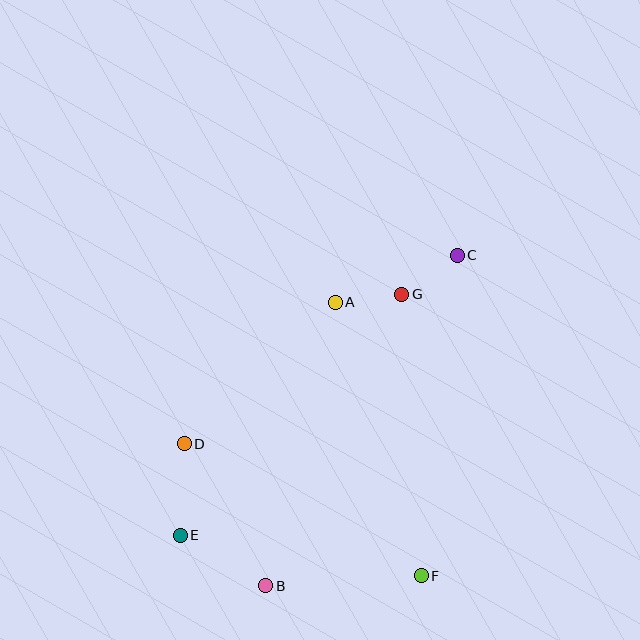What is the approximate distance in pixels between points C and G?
The distance between C and G is approximately 68 pixels.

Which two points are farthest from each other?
Points C and E are farthest from each other.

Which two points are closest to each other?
Points A and G are closest to each other.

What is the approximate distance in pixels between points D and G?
The distance between D and G is approximately 264 pixels.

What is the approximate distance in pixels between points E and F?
The distance between E and F is approximately 244 pixels.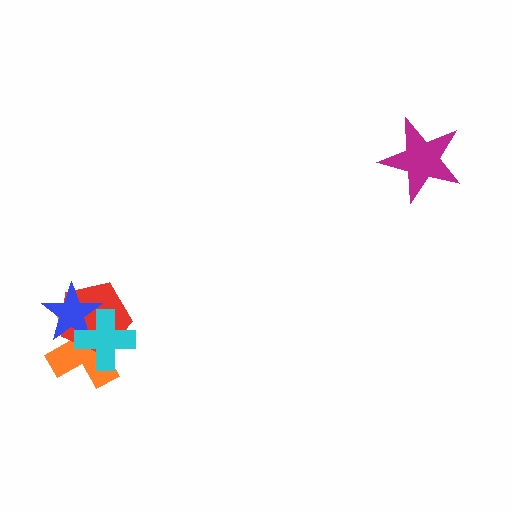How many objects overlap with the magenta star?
0 objects overlap with the magenta star.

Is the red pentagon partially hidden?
Yes, it is partially covered by another shape.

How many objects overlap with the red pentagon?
3 objects overlap with the red pentagon.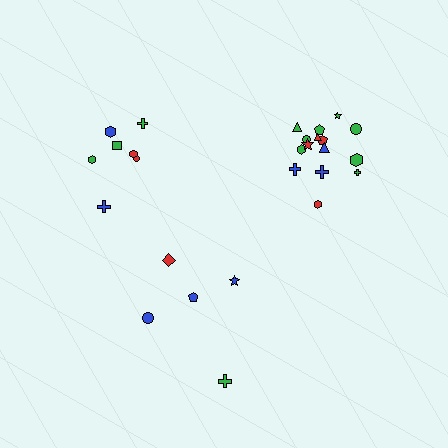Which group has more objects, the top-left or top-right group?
The top-right group.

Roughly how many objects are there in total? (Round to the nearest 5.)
Roughly 25 objects in total.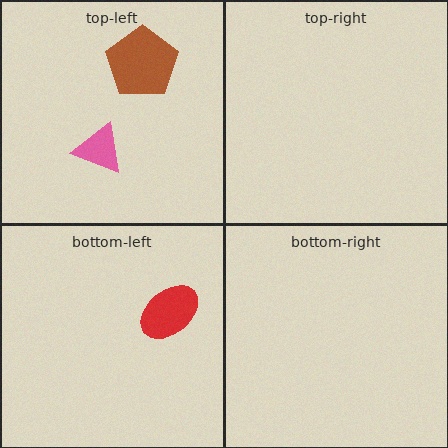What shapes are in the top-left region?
The brown pentagon, the pink triangle.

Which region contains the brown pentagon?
The top-left region.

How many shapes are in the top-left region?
2.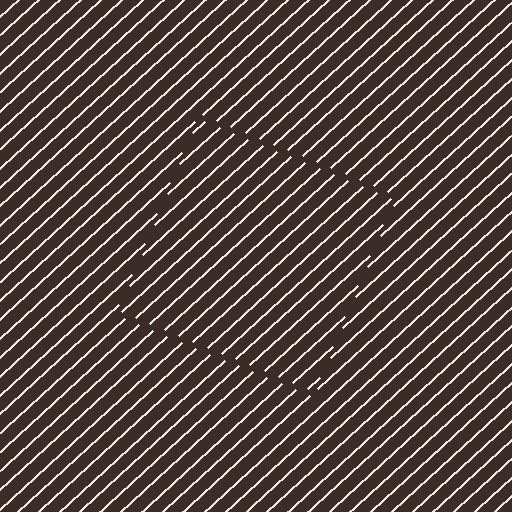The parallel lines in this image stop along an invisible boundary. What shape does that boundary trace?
An illusory square. The interior of the shape contains the same grating, shifted by half a period — the contour is defined by the phase discontinuity where line-ends from the inner and outer gratings abut.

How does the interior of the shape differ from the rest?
The interior of the shape contains the same grating, shifted by half a period — the contour is defined by the phase discontinuity where line-ends from the inner and outer gratings abut.